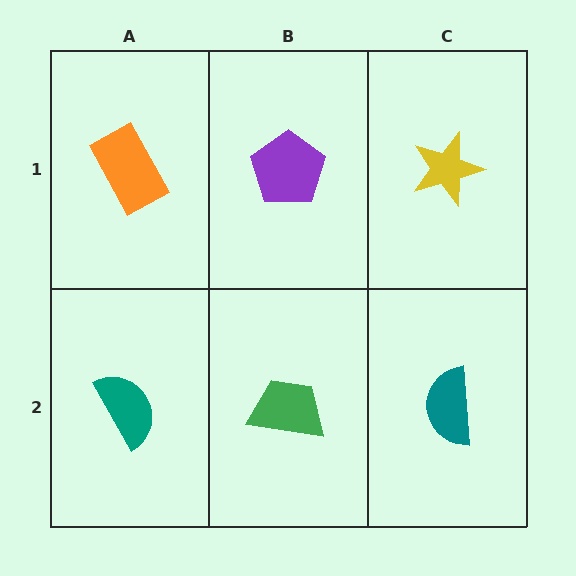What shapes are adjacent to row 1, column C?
A teal semicircle (row 2, column C), a purple pentagon (row 1, column B).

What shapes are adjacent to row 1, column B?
A green trapezoid (row 2, column B), an orange rectangle (row 1, column A), a yellow star (row 1, column C).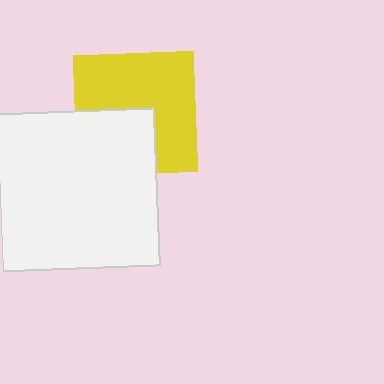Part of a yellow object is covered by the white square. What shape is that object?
It is a square.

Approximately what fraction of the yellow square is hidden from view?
Roughly 36% of the yellow square is hidden behind the white square.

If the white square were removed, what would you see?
You would see the complete yellow square.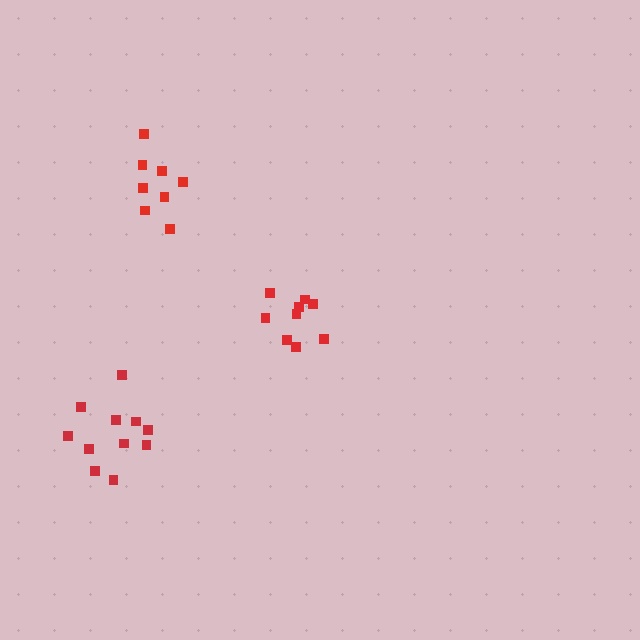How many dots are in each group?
Group 1: 9 dots, Group 2: 8 dots, Group 3: 11 dots (28 total).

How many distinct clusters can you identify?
There are 3 distinct clusters.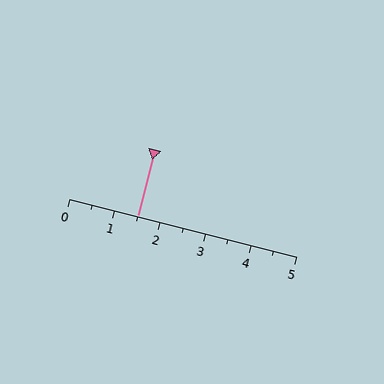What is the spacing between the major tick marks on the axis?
The major ticks are spaced 1 apart.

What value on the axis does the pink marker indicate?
The marker indicates approximately 1.5.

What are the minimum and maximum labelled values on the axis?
The axis runs from 0 to 5.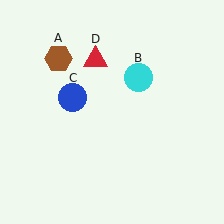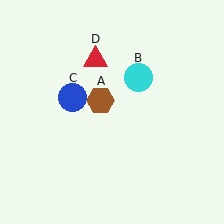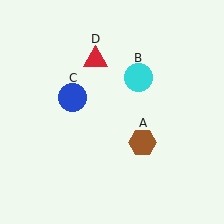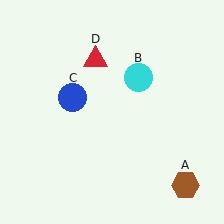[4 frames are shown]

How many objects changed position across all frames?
1 object changed position: brown hexagon (object A).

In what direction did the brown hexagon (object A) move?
The brown hexagon (object A) moved down and to the right.